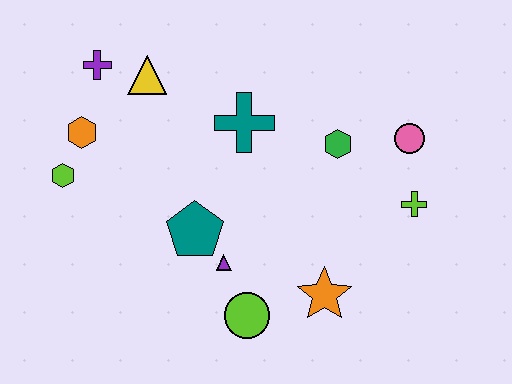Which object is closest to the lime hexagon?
The orange hexagon is closest to the lime hexagon.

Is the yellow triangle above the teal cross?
Yes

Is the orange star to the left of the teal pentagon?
No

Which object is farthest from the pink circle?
The lime hexagon is farthest from the pink circle.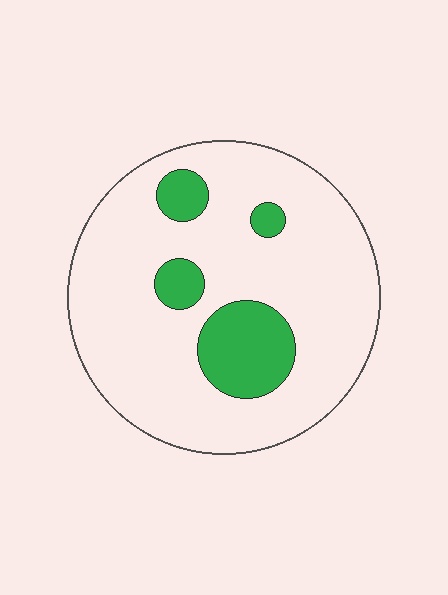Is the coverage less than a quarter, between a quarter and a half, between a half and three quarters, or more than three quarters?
Less than a quarter.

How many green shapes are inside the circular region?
4.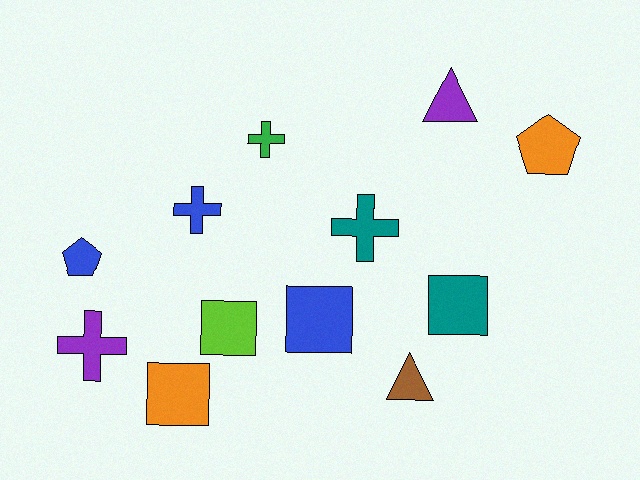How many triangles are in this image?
There are 2 triangles.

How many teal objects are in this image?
There are 2 teal objects.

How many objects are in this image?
There are 12 objects.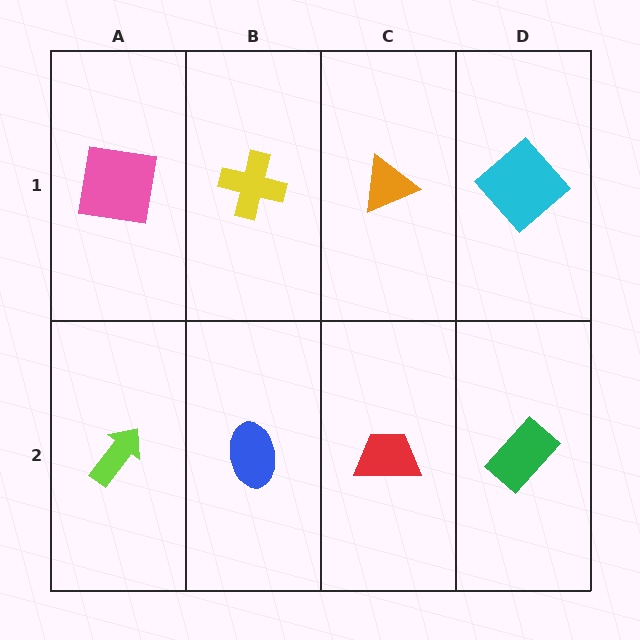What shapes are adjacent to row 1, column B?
A blue ellipse (row 2, column B), a pink square (row 1, column A), an orange triangle (row 1, column C).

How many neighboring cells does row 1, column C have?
3.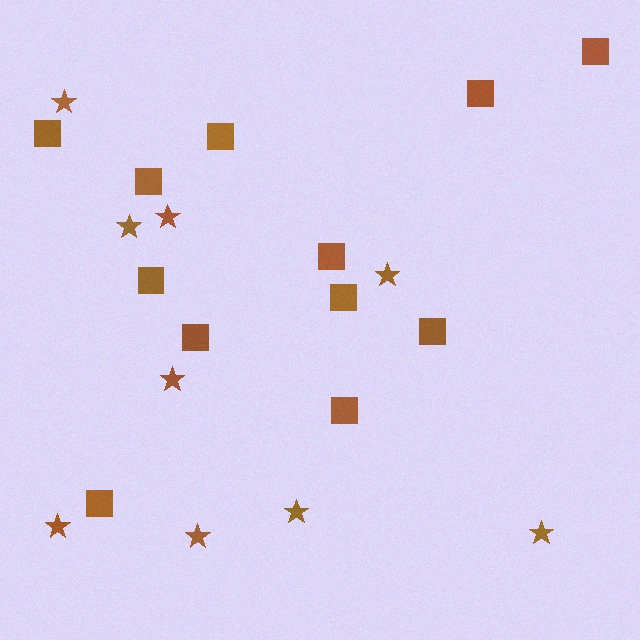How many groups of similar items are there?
There are 2 groups: one group of stars (9) and one group of squares (12).